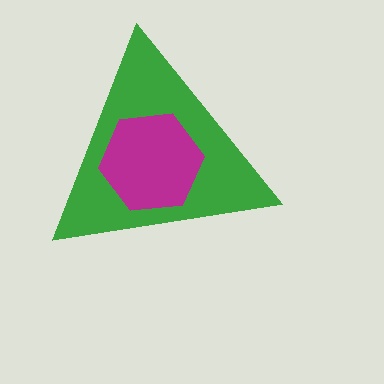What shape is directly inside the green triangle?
The magenta hexagon.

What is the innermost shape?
The magenta hexagon.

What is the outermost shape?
The green triangle.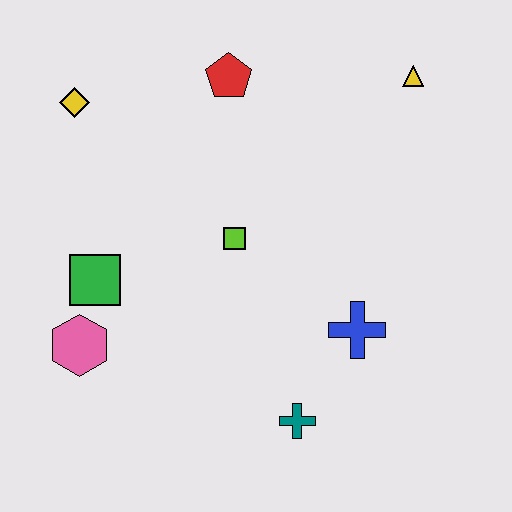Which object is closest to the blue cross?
The teal cross is closest to the blue cross.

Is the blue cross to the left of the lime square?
No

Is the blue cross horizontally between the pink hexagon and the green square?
No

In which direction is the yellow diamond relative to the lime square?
The yellow diamond is to the left of the lime square.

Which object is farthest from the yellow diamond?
The teal cross is farthest from the yellow diamond.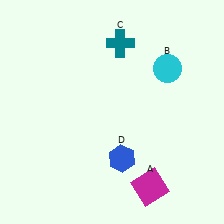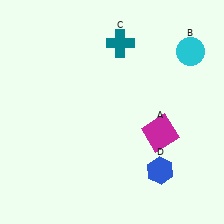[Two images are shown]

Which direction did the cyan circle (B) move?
The cyan circle (B) moved right.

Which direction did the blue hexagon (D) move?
The blue hexagon (D) moved right.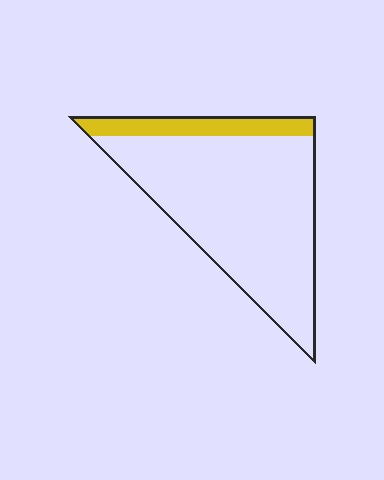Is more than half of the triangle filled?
No.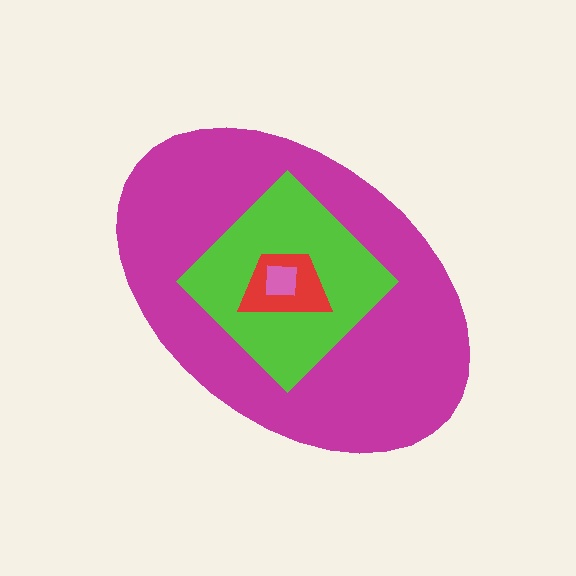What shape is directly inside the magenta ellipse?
The lime diamond.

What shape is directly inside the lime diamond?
The red trapezoid.